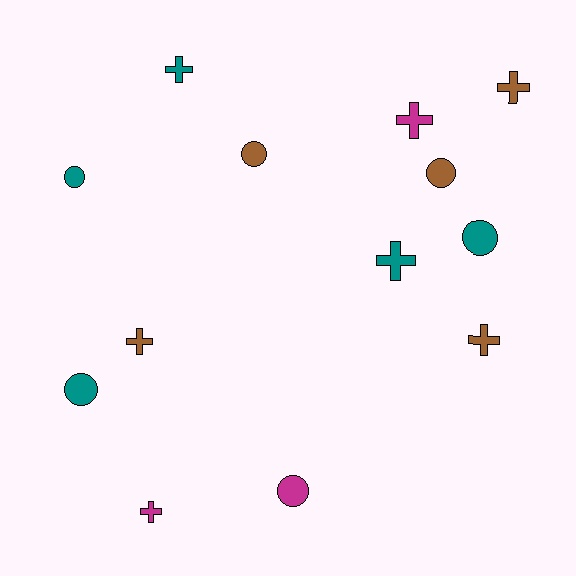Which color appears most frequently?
Brown, with 5 objects.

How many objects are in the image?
There are 13 objects.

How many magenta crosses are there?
There are 2 magenta crosses.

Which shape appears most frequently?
Cross, with 7 objects.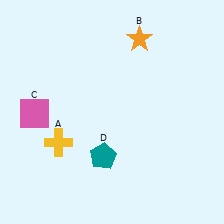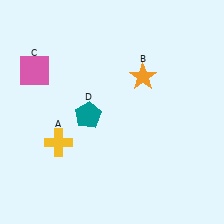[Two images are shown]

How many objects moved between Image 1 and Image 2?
3 objects moved between the two images.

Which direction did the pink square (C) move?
The pink square (C) moved up.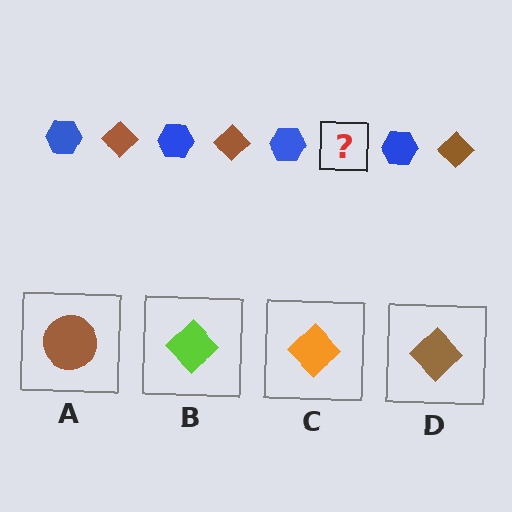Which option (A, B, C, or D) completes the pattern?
D.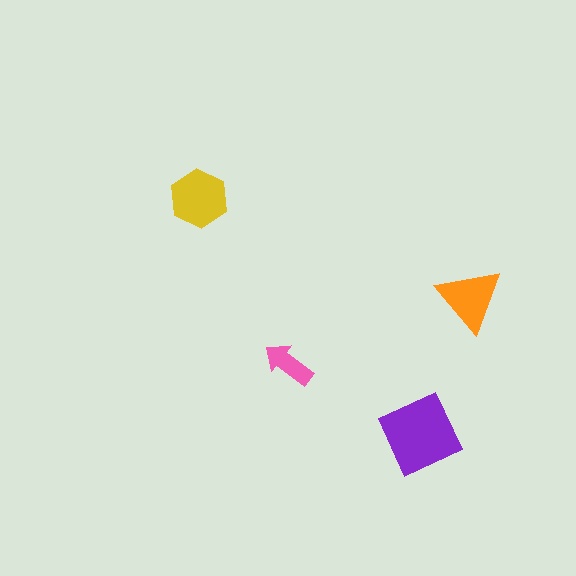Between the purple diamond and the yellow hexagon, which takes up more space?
The purple diamond.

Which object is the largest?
The purple diamond.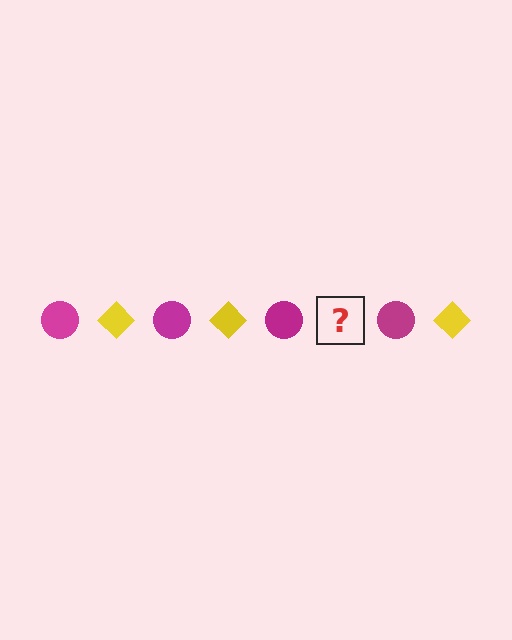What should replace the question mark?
The question mark should be replaced with a yellow diamond.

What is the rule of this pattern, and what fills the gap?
The rule is that the pattern alternates between magenta circle and yellow diamond. The gap should be filled with a yellow diamond.